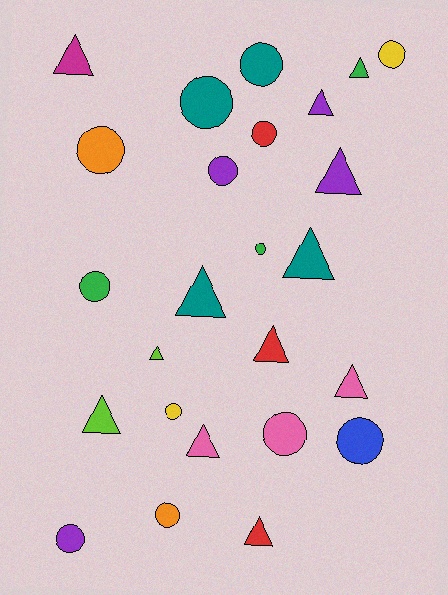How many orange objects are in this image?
There are 2 orange objects.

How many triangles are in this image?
There are 12 triangles.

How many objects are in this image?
There are 25 objects.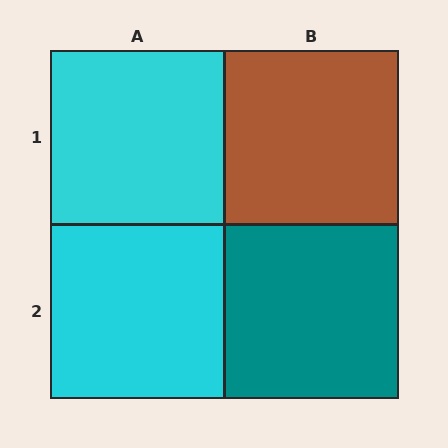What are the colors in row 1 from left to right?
Cyan, brown.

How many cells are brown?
1 cell is brown.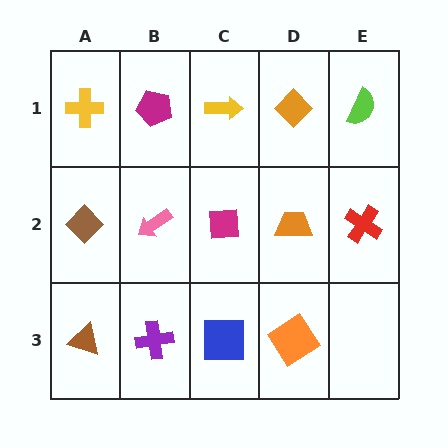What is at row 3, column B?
A purple cross.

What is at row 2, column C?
A magenta square.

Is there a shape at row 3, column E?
No, that cell is empty.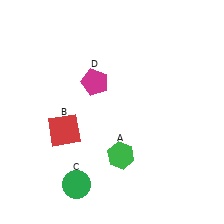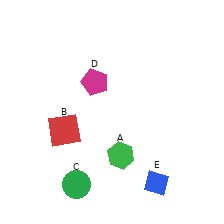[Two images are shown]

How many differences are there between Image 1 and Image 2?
There is 1 difference between the two images.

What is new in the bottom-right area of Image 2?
A blue diamond (E) was added in the bottom-right area of Image 2.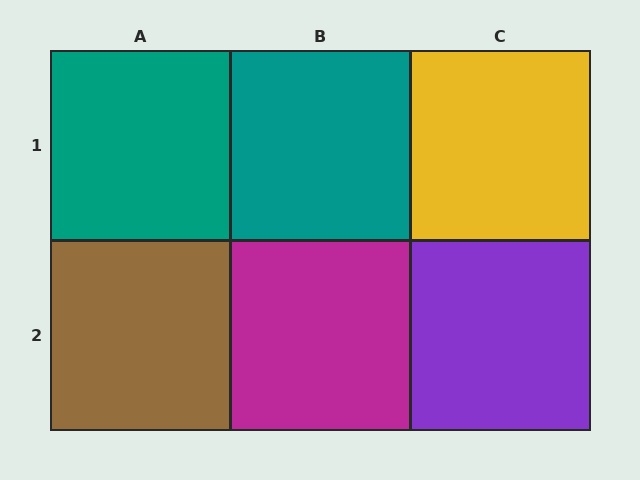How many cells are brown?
1 cell is brown.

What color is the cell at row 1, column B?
Teal.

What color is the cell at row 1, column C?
Yellow.